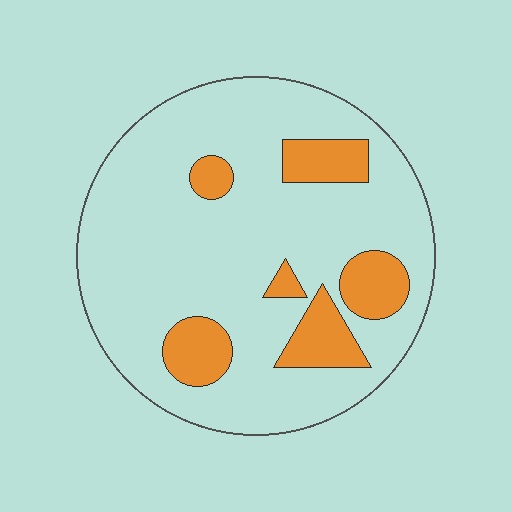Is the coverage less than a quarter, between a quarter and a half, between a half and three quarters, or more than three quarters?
Less than a quarter.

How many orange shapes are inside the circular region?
6.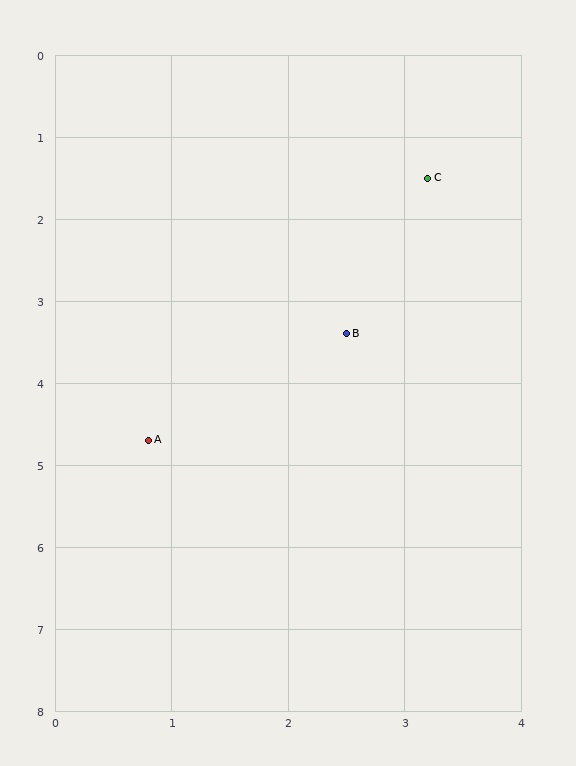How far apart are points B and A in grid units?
Points B and A are about 2.1 grid units apart.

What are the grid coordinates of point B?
Point B is at approximately (2.5, 3.4).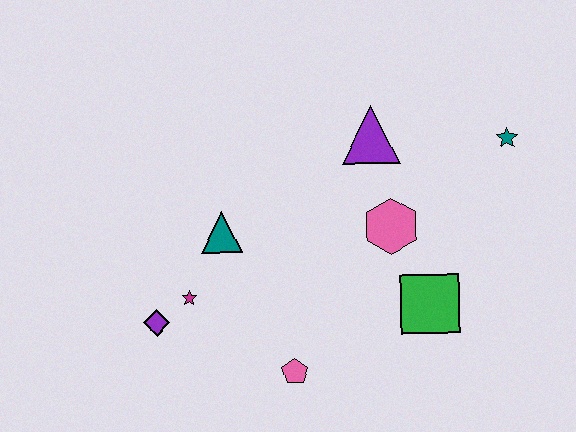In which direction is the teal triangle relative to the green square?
The teal triangle is to the left of the green square.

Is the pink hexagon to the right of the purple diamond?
Yes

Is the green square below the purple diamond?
No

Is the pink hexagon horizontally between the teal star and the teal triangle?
Yes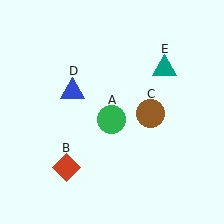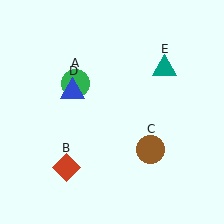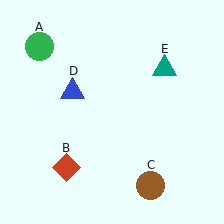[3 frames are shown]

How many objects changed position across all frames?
2 objects changed position: green circle (object A), brown circle (object C).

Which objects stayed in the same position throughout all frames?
Red diamond (object B) and blue triangle (object D) and teal triangle (object E) remained stationary.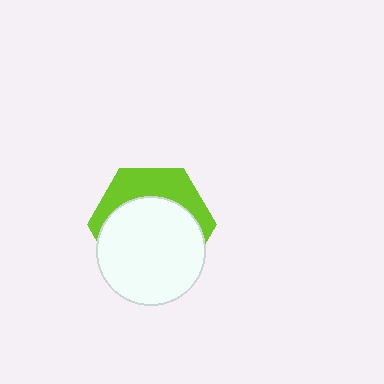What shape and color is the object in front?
The object in front is a white circle.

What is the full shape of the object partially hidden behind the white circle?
The partially hidden object is a lime hexagon.